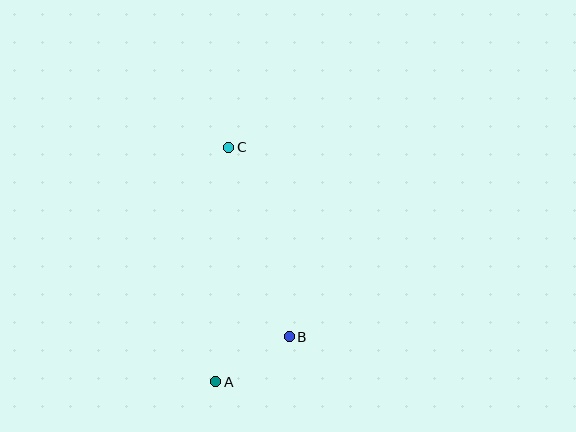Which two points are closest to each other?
Points A and B are closest to each other.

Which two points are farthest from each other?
Points A and C are farthest from each other.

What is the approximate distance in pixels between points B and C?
The distance between B and C is approximately 199 pixels.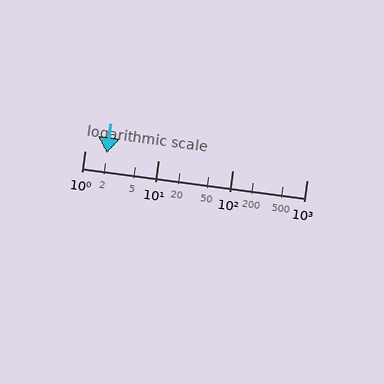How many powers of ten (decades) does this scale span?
The scale spans 3 decades, from 1 to 1000.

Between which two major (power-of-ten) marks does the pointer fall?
The pointer is between 1 and 10.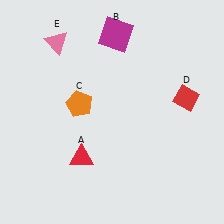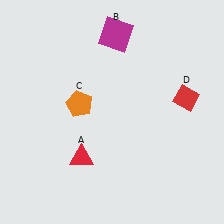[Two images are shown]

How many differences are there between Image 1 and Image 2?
There is 1 difference between the two images.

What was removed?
The pink triangle (E) was removed in Image 2.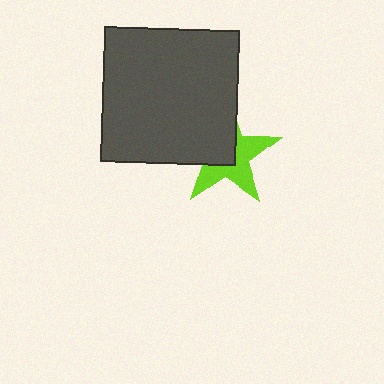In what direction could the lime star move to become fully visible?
The lime star could move toward the lower-right. That would shift it out from behind the dark gray square entirely.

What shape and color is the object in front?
The object in front is a dark gray square.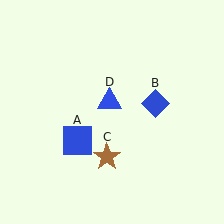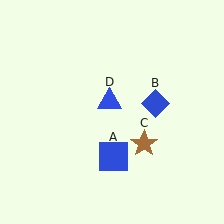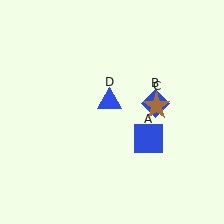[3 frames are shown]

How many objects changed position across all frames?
2 objects changed position: blue square (object A), brown star (object C).